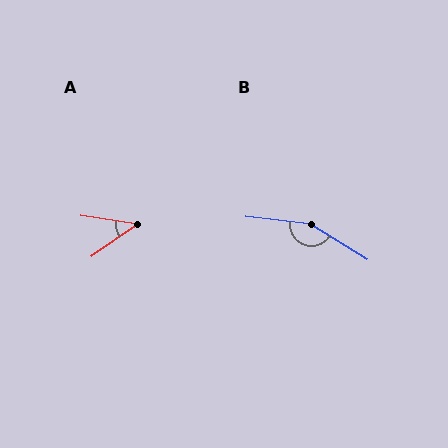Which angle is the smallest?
A, at approximately 43 degrees.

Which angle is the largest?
B, at approximately 155 degrees.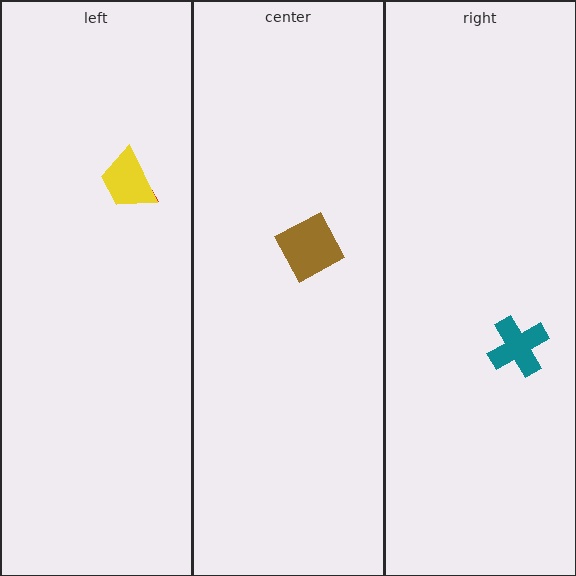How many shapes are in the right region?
1.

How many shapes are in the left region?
2.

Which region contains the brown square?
The center region.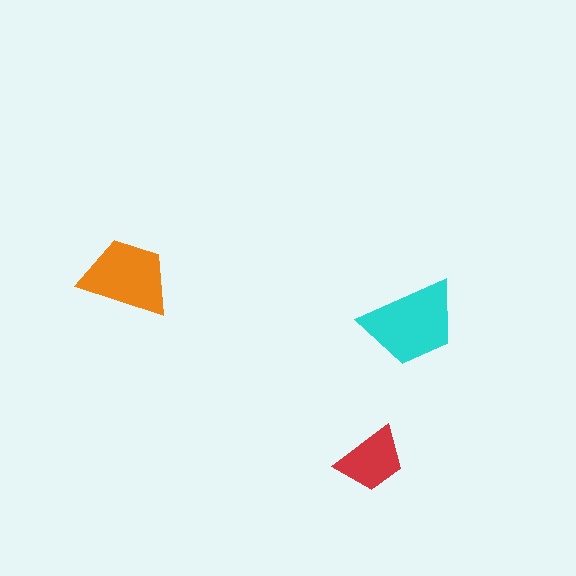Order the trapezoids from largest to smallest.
the cyan one, the orange one, the red one.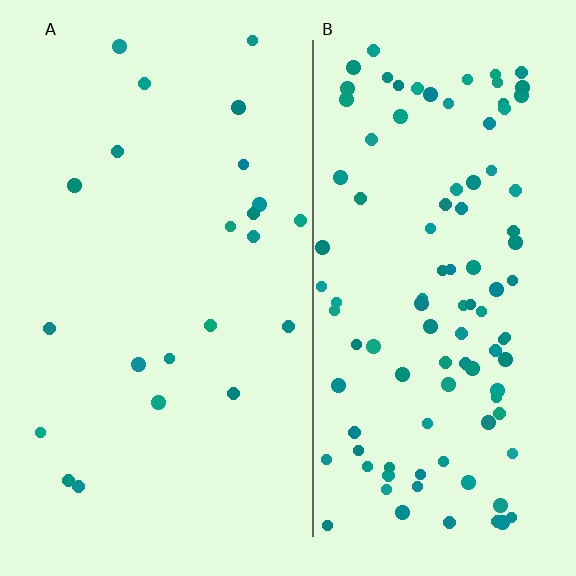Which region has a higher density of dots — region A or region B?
B (the right).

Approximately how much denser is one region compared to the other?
Approximately 4.6× — region B over region A.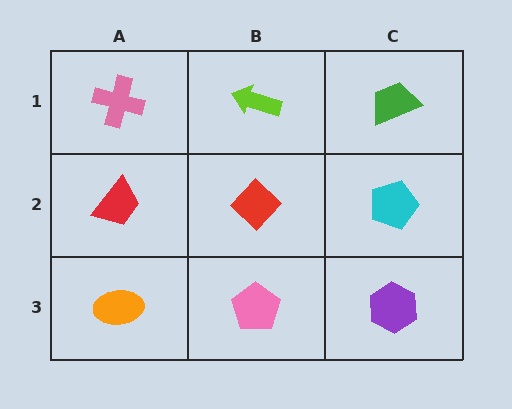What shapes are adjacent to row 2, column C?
A green trapezoid (row 1, column C), a purple hexagon (row 3, column C), a red diamond (row 2, column B).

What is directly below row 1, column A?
A red trapezoid.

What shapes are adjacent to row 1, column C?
A cyan pentagon (row 2, column C), a lime arrow (row 1, column B).